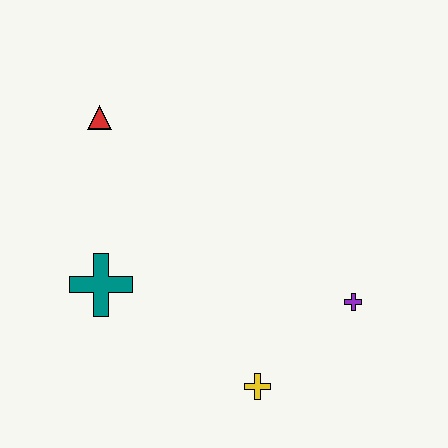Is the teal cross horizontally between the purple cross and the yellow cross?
No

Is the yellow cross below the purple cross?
Yes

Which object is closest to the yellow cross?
The purple cross is closest to the yellow cross.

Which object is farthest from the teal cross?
The purple cross is farthest from the teal cross.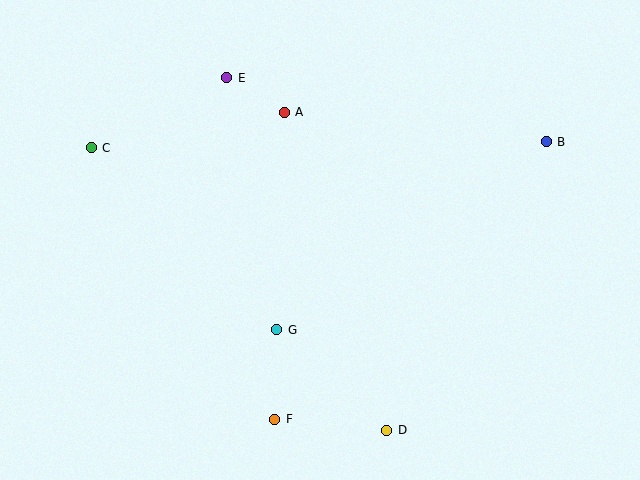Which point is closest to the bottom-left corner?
Point F is closest to the bottom-left corner.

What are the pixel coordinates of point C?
Point C is at (91, 148).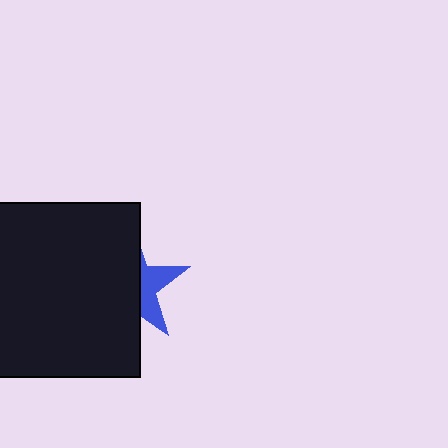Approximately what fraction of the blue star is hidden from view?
Roughly 66% of the blue star is hidden behind the black square.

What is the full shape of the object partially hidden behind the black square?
The partially hidden object is a blue star.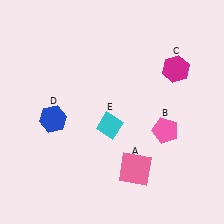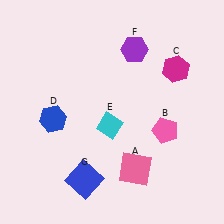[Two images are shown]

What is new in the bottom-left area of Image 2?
A blue square (G) was added in the bottom-left area of Image 2.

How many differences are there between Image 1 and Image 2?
There are 2 differences between the two images.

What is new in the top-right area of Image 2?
A purple hexagon (F) was added in the top-right area of Image 2.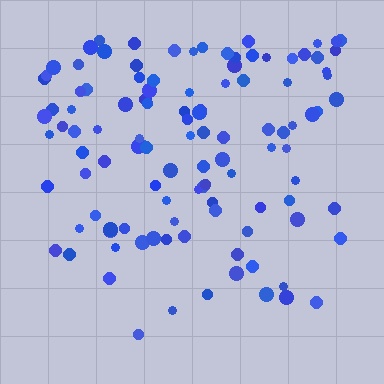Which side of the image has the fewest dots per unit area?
The bottom.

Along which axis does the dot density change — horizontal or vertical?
Vertical.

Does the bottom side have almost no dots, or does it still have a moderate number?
Still a moderate number, just noticeably fewer than the top.